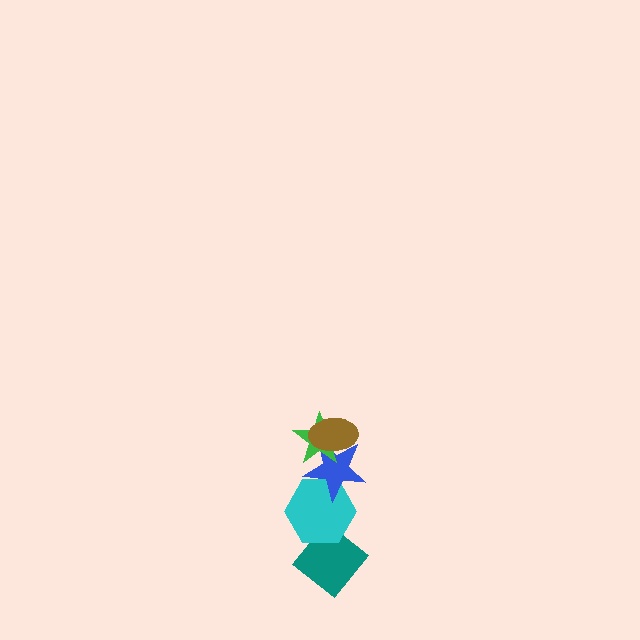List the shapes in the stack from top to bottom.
From top to bottom: the brown ellipse, the green star, the blue star, the cyan hexagon, the teal diamond.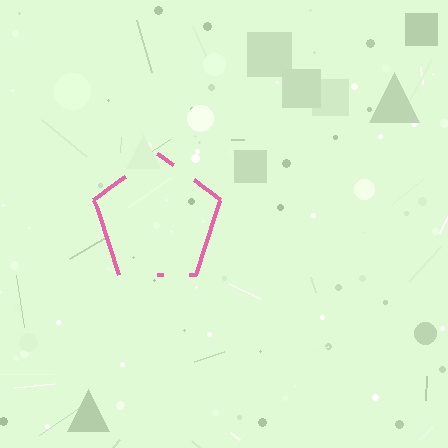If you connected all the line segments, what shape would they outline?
They would outline a pentagon.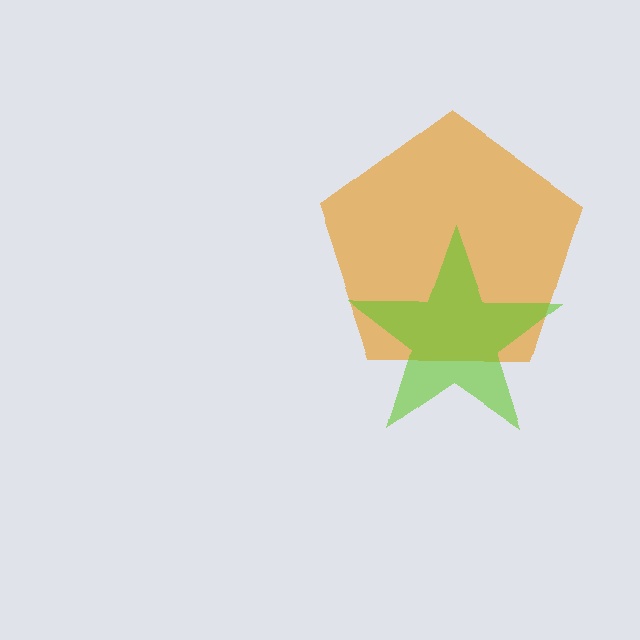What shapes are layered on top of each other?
The layered shapes are: an orange pentagon, a lime star.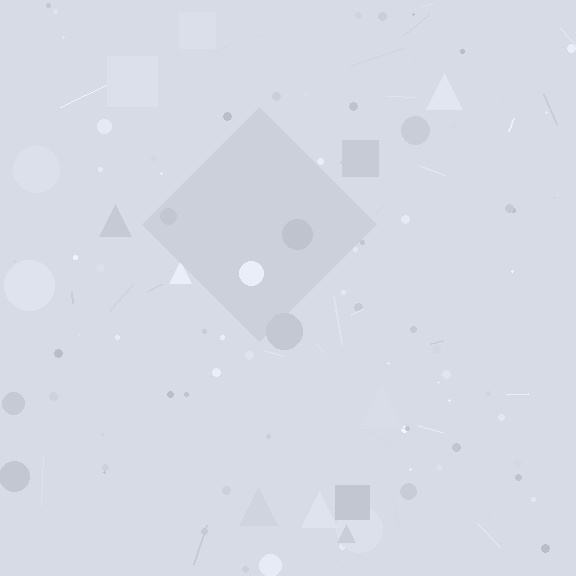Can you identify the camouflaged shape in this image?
The camouflaged shape is a diamond.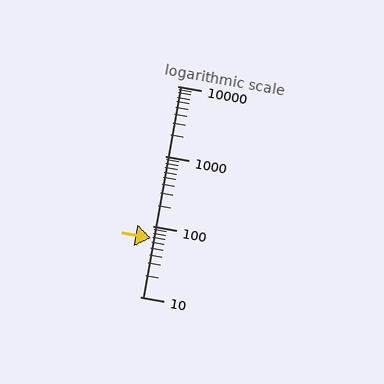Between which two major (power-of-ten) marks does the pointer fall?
The pointer is between 10 and 100.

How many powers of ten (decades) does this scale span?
The scale spans 3 decades, from 10 to 10000.